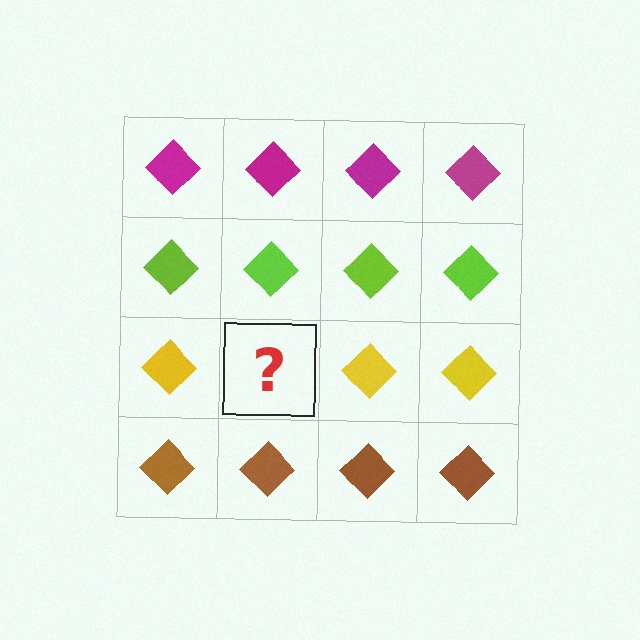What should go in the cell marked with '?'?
The missing cell should contain a yellow diamond.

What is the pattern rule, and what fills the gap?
The rule is that each row has a consistent color. The gap should be filled with a yellow diamond.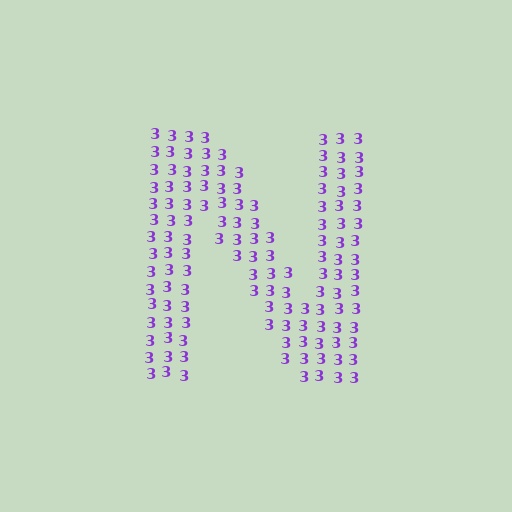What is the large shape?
The large shape is the letter N.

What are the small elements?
The small elements are digit 3's.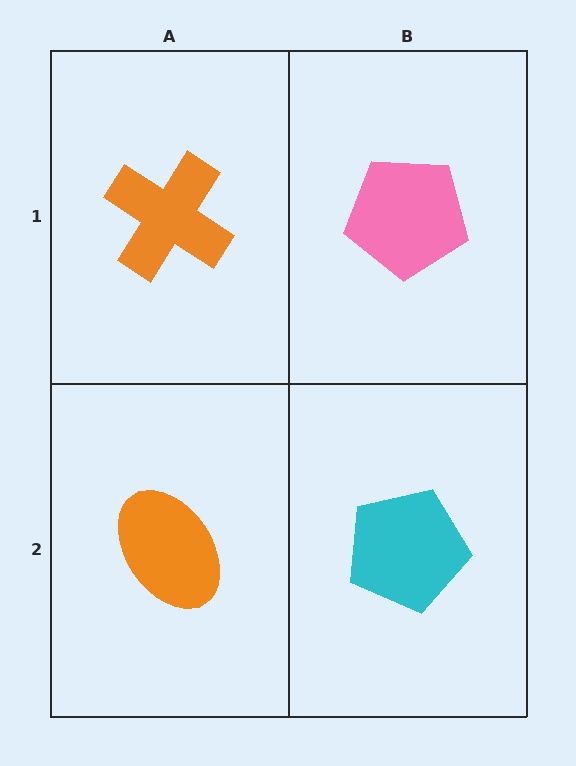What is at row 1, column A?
An orange cross.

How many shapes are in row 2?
2 shapes.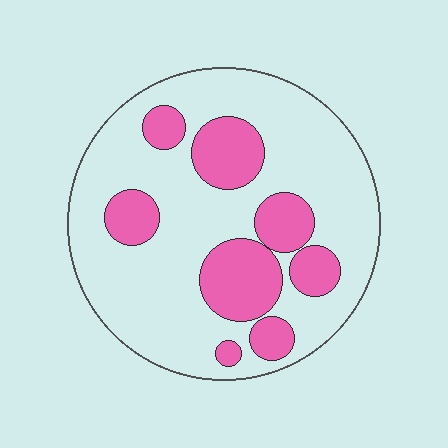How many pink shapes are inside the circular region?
8.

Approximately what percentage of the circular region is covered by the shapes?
Approximately 25%.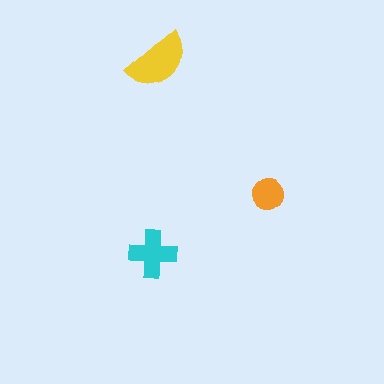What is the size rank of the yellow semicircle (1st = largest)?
1st.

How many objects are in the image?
There are 3 objects in the image.